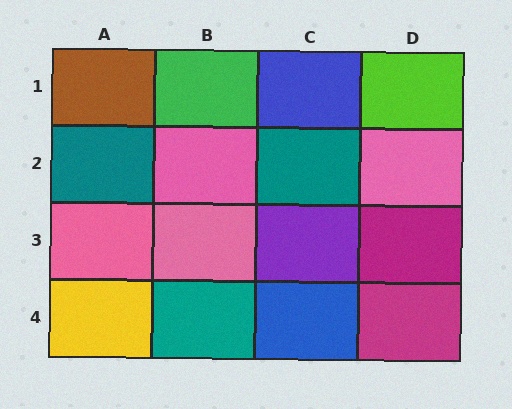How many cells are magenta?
2 cells are magenta.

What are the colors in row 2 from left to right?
Teal, pink, teal, pink.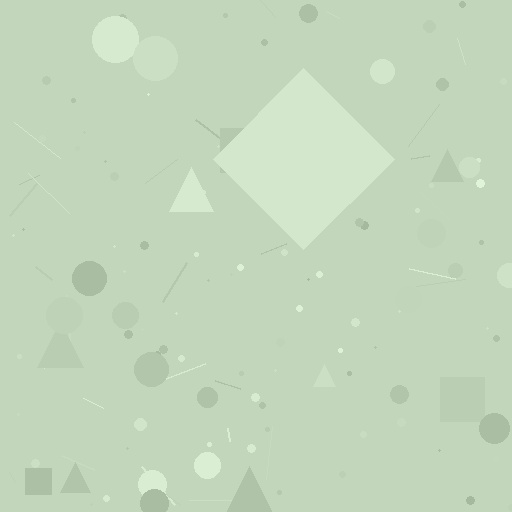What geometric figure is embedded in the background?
A diamond is embedded in the background.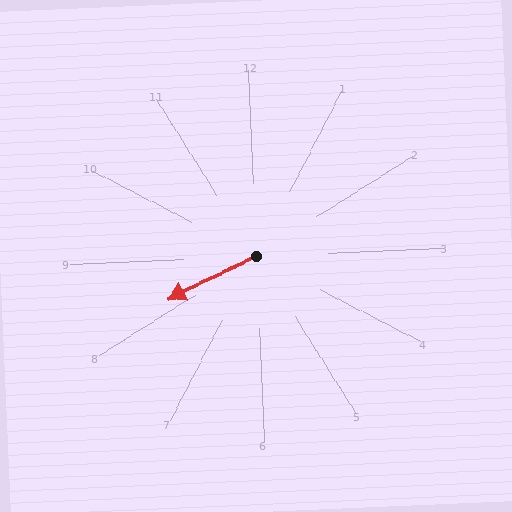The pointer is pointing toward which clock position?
Roughly 8 o'clock.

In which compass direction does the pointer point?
Southwest.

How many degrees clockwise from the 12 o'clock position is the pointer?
Approximately 246 degrees.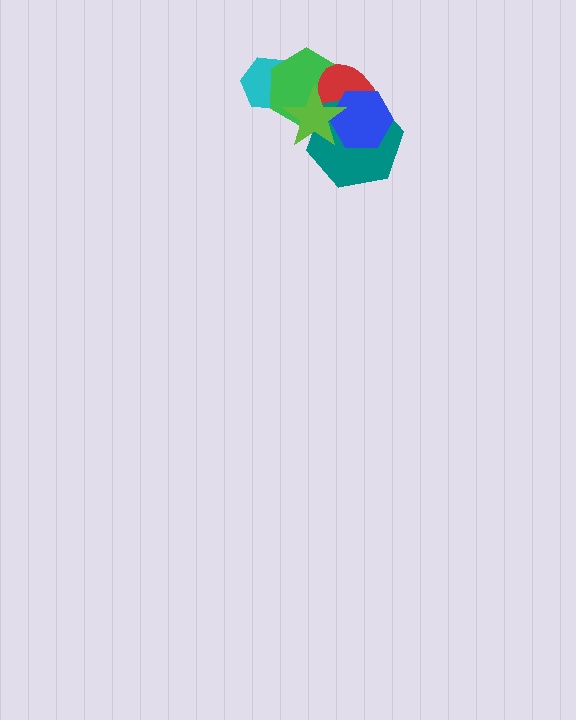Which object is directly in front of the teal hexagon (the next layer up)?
The blue hexagon is directly in front of the teal hexagon.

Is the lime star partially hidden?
No, no other shape covers it.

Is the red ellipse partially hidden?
Yes, it is partially covered by another shape.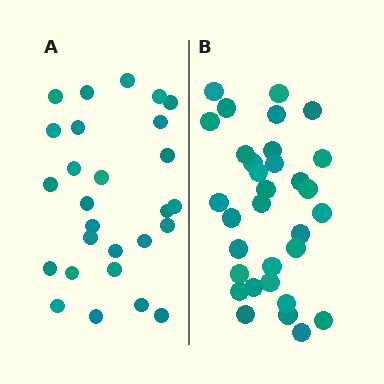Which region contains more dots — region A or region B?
Region B (the right region) has more dots.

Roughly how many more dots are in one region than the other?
Region B has about 5 more dots than region A.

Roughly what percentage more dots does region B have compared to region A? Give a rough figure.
About 20% more.